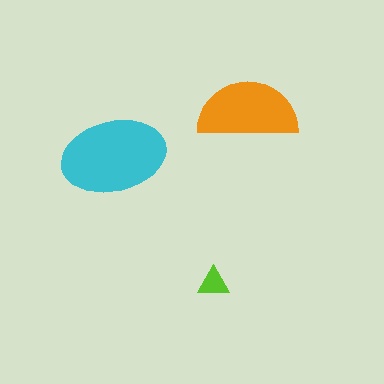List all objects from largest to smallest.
The cyan ellipse, the orange semicircle, the lime triangle.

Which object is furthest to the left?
The cyan ellipse is leftmost.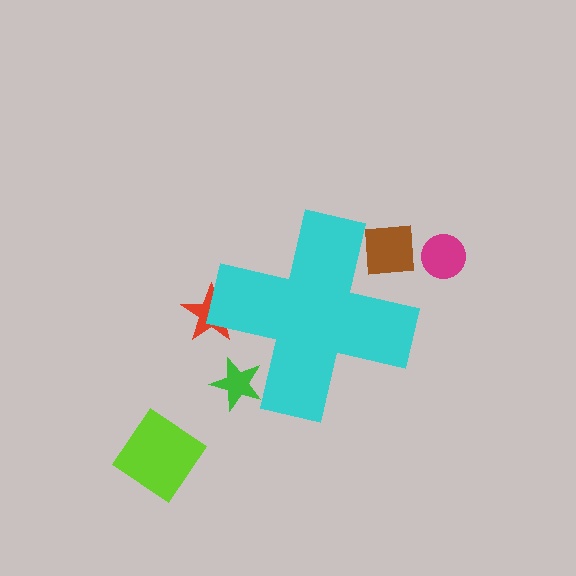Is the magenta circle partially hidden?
No, the magenta circle is fully visible.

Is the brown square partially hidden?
Yes, the brown square is partially hidden behind the cyan cross.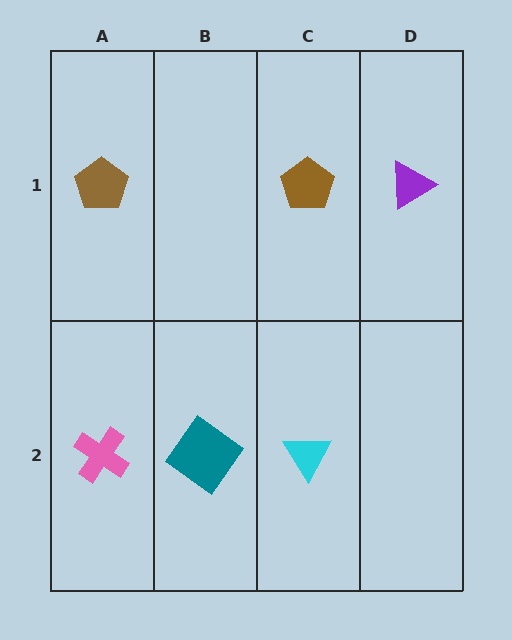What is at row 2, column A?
A pink cross.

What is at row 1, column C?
A brown pentagon.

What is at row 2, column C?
A cyan triangle.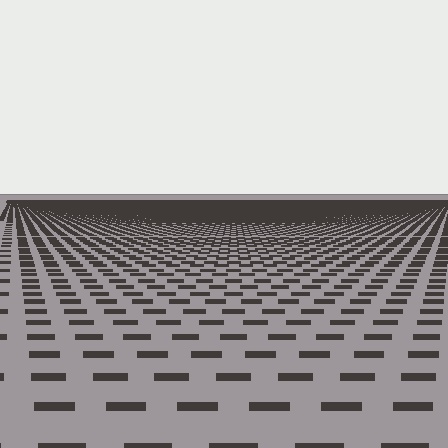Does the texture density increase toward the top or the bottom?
Density increases toward the top.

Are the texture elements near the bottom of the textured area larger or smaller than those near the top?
Larger. Near the bottom, elements are closer to the viewer and appear at a bigger on-screen size.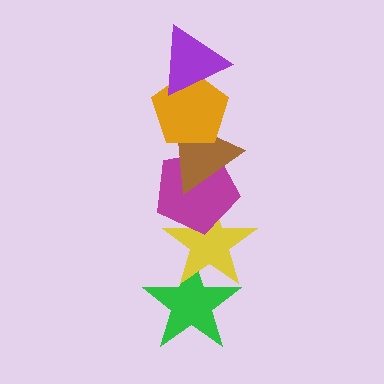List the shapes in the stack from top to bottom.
From top to bottom: the purple triangle, the orange pentagon, the brown triangle, the magenta pentagon, the yellow star, the green star.